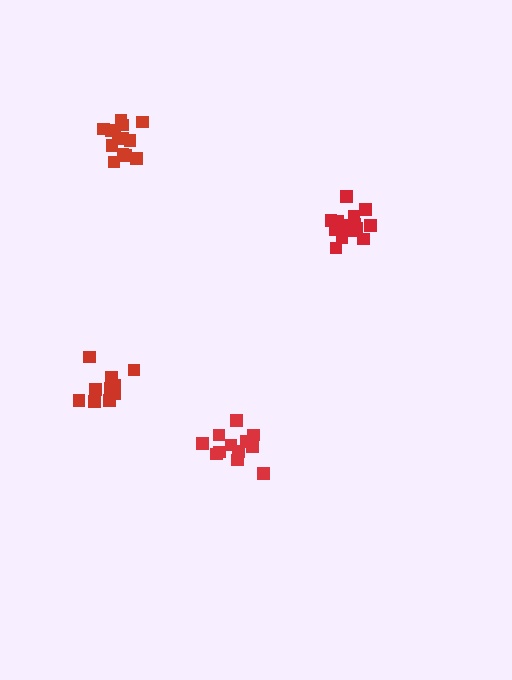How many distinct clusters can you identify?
There are 4 distinct clusters.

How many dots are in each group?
Group 1: 14 dots, Group 2: 12 dots, Group 3: 10 dots, Group 4: 14 dots (50 total).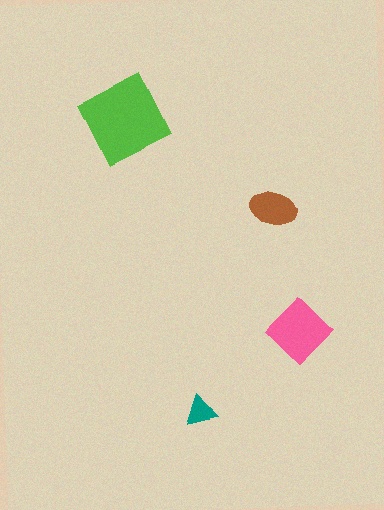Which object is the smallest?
The teal triangle.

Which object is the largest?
The lime square.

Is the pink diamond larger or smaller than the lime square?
Smaller.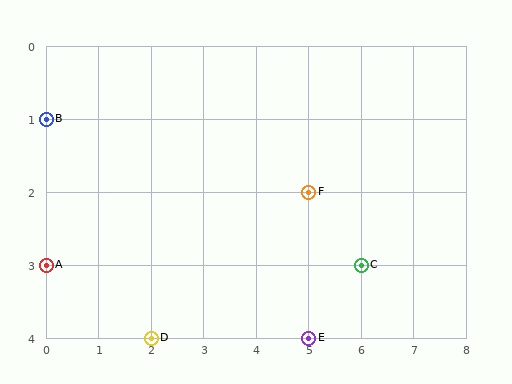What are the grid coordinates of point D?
Point D is at grid coordinates (2, 4).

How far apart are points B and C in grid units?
Points B and C are 6 columns and 2 rows apart (about 6.3 grid units diagonally).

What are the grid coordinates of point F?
Point F is at grid coordinates (5, 2).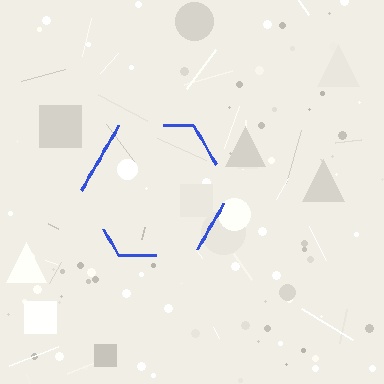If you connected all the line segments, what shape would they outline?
They would outline a hexagon.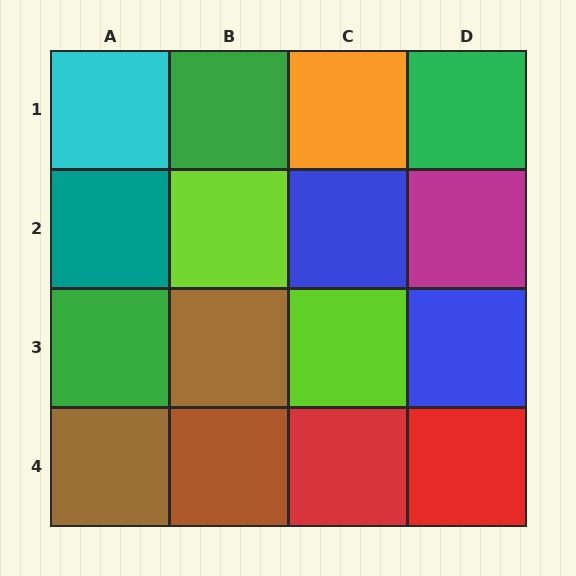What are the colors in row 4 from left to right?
Brown, brown, red, red.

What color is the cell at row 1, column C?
Orange.